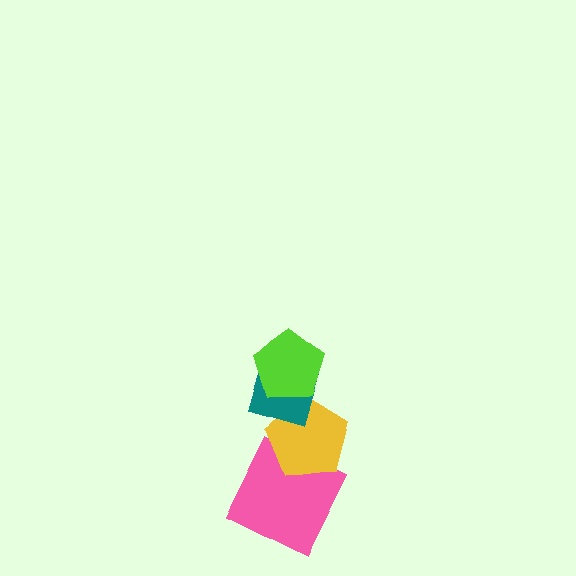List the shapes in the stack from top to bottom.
From top to bottom: the lime pentagon, the teal diamond, the yellow pentagon, the pink square.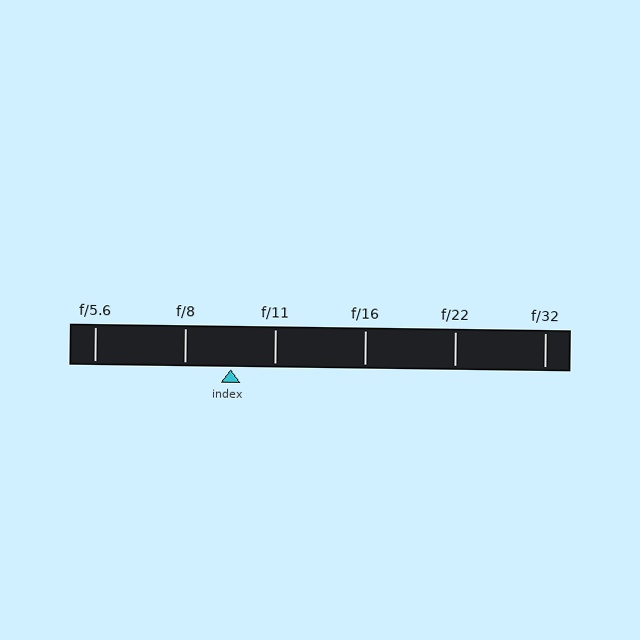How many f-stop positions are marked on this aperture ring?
There are 6 f-stop positions marked.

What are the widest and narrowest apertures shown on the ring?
The widest aperture shown is f/5.6 and the narrowest is f/32.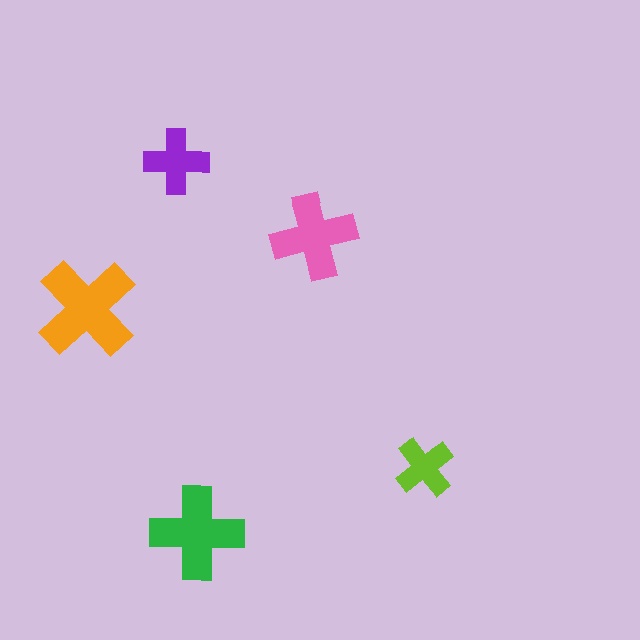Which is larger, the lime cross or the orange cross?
The orange one.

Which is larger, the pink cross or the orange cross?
The orange one.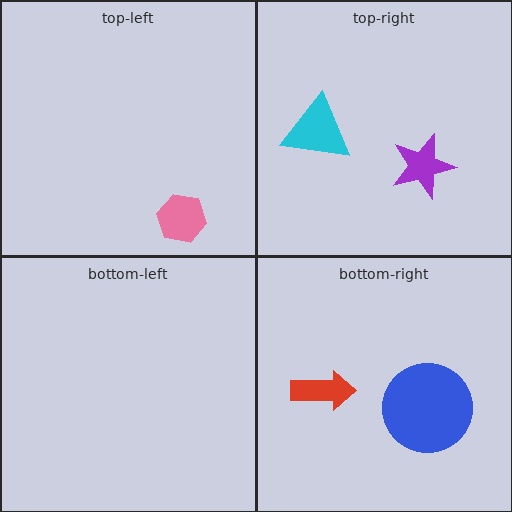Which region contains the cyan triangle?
The top-right region.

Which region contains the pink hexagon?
The top-left region.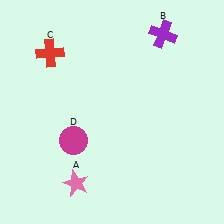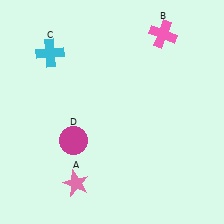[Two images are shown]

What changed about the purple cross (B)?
In Image 1, B is purple. In Image 2, it changed to pink.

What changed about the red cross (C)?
In Image 1, C is red. In Image 2, it changed to cyan.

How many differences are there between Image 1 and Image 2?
There are 2 differences between the two images.